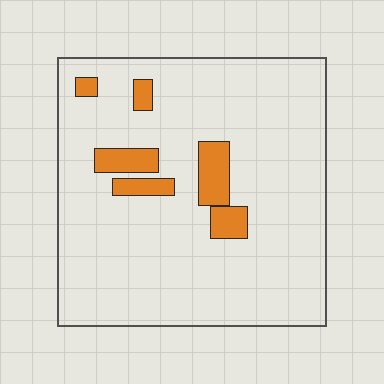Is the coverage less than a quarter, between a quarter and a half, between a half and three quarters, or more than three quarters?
Less than a quarter.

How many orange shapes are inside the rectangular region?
6.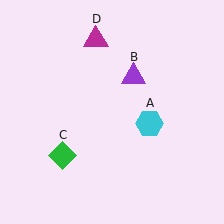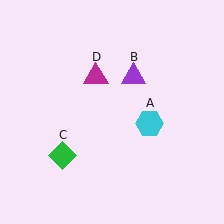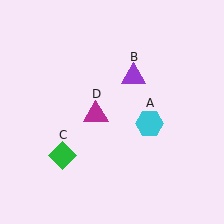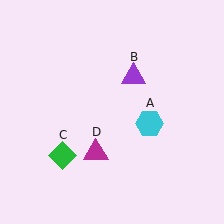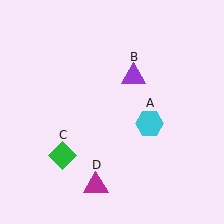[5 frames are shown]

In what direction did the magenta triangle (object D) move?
The magenta triangle (object D) moved down.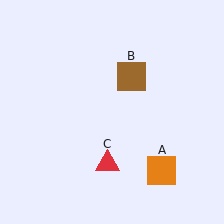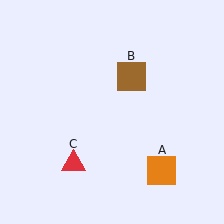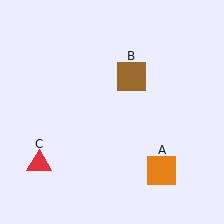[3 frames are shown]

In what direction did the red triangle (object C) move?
The red triangle (object C) moved left.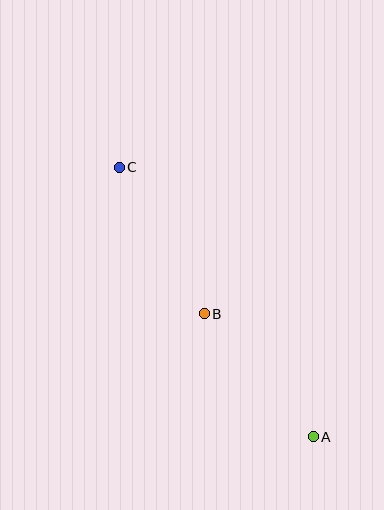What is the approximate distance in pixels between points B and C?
The distance between B and C is approximately 169 pixels.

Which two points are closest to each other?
Points A and B are closest to each other.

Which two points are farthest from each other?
Points A and C are farthest from each other.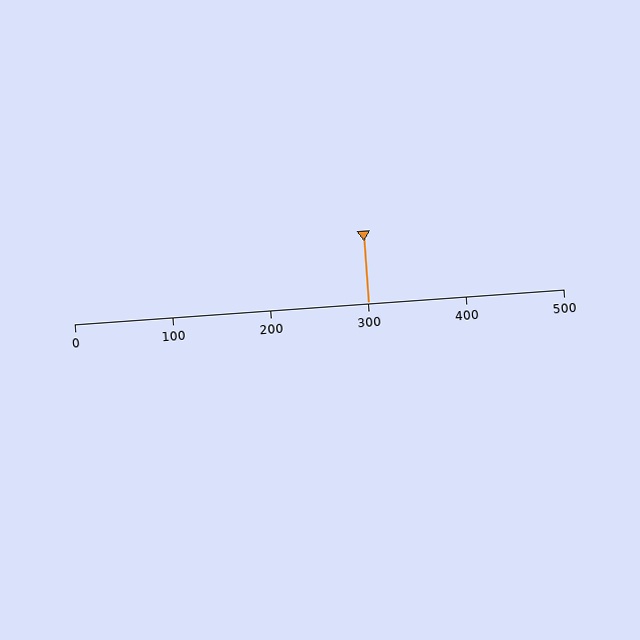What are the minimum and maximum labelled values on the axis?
The axis runs from 0 to 500.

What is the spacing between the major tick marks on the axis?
The major ticks are spaced 100 apart.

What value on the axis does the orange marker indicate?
The marker indicates approximately 300.